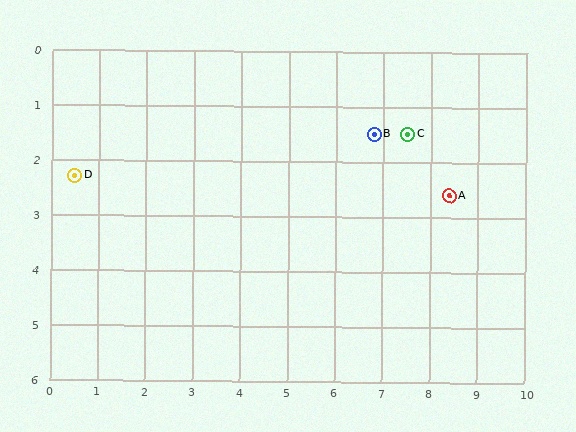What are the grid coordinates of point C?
Point C is at approximately (7.5, 1.5).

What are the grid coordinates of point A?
Point A is at approximately (8.4, 2.6).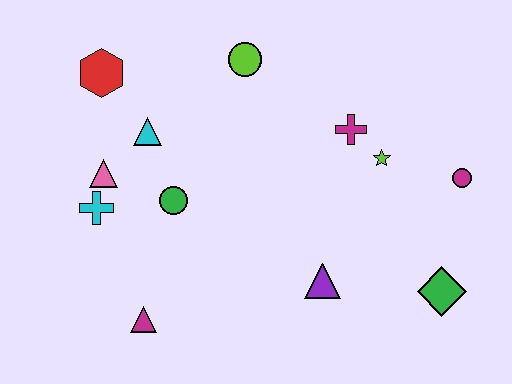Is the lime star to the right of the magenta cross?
Yes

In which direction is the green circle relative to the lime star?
The green circle is to the left of the lime star.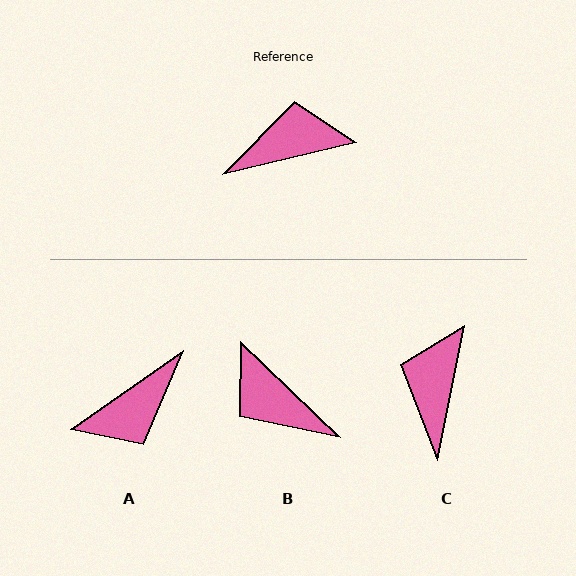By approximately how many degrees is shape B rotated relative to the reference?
Approximately 123 degrees counter-clockwise.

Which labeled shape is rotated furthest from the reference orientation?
A, about 158 degrees away.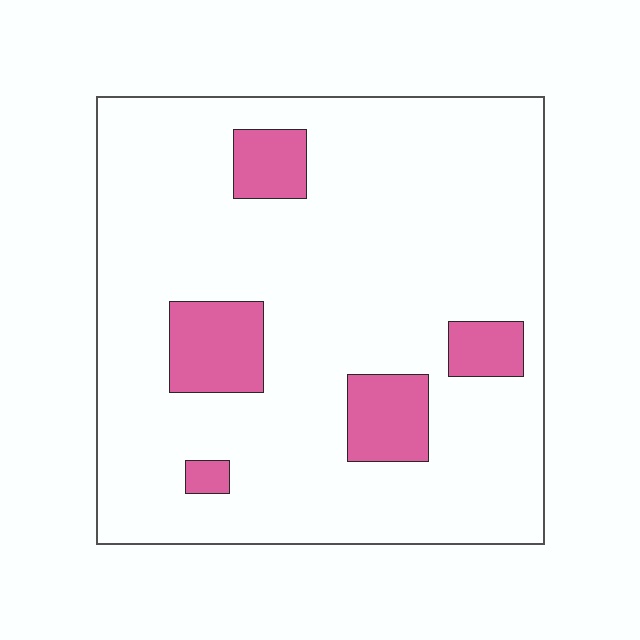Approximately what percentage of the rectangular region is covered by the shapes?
Approximately 15%.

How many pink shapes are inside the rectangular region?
5.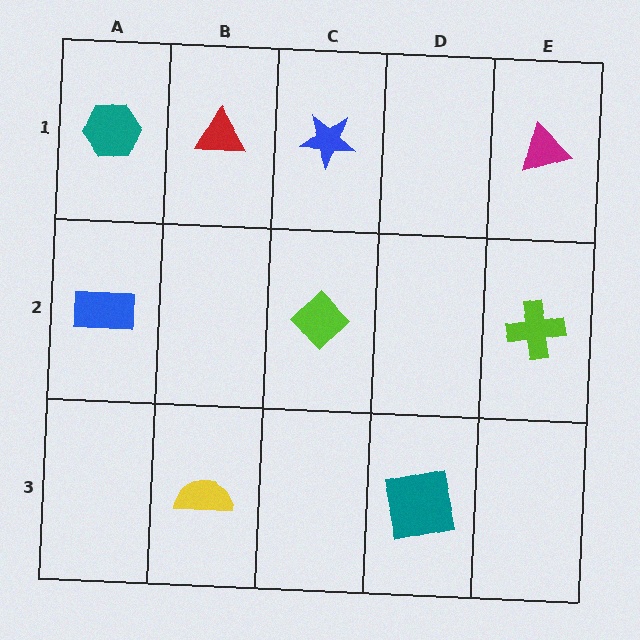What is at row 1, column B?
A red triangle.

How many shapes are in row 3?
2 shapes.